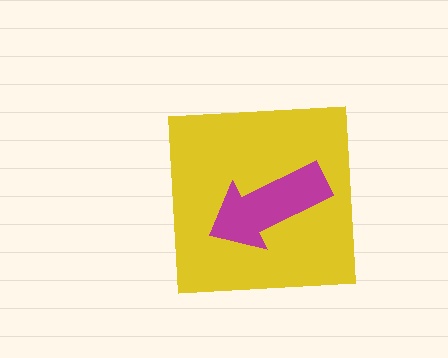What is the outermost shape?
The yellow square.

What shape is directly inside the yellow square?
The magenta arrow.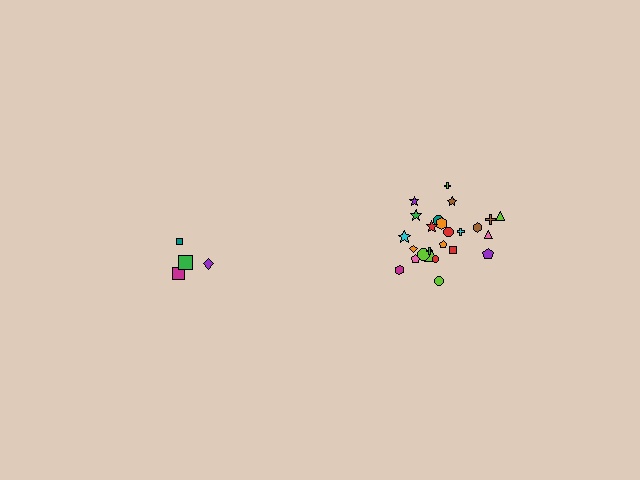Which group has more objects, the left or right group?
The right group.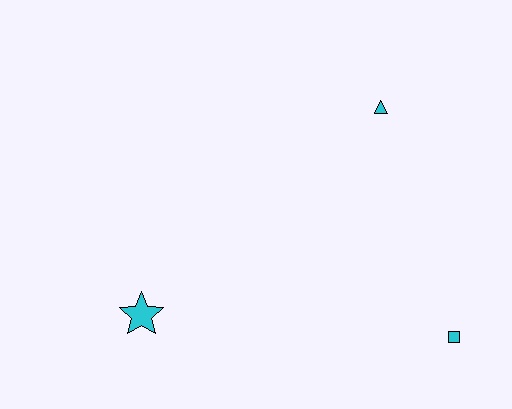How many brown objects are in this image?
There are no brown objects.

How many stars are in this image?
There is 1 star.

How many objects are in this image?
There are 3 objects.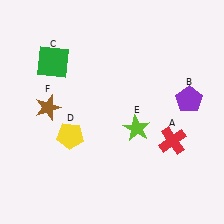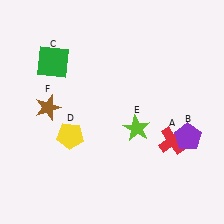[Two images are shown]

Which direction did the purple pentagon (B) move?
The purple pentagon (B) moved down.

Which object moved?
The purple pentagon (B) moved down.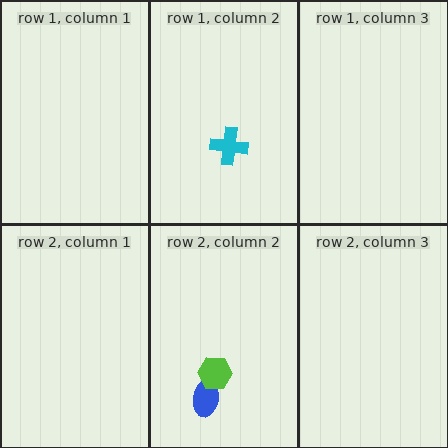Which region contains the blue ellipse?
The row 2, column 2 region.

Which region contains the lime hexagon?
The row 2, column 2 region.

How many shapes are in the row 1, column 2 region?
1.